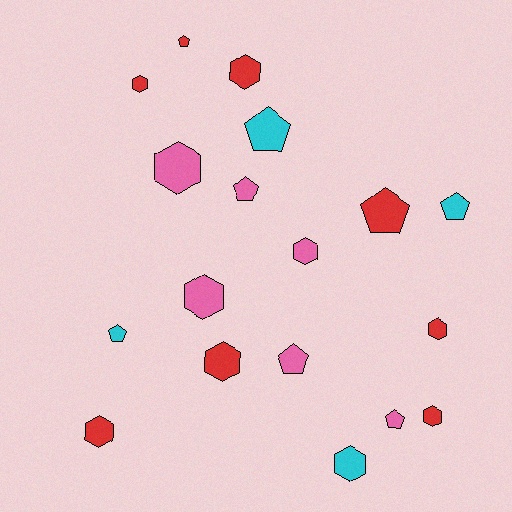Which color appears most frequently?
Red, with 8 objects.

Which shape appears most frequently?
Hexagon, with 10 objects.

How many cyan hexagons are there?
There is 1 cyan hexagon.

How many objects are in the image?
There are 18 objects.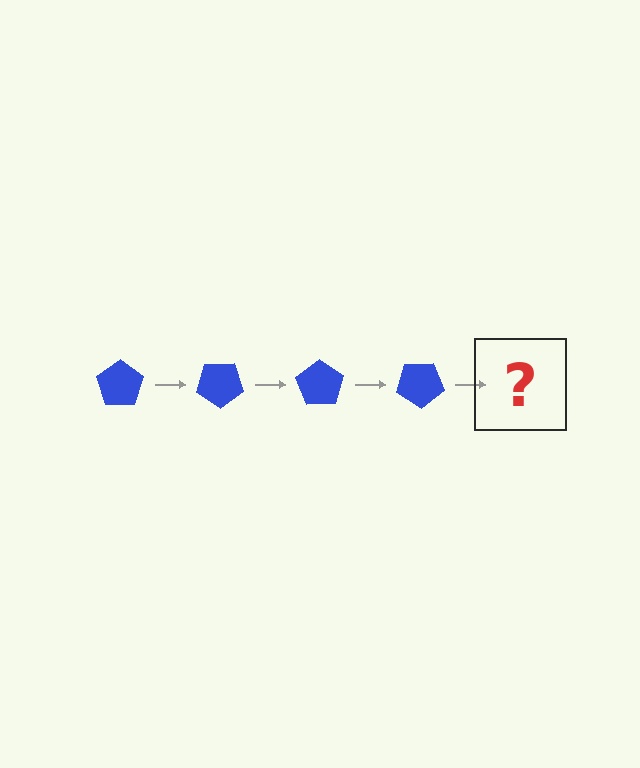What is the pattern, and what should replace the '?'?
The pattern is that the pentagon rotates 35 degrees each step. The '?' should be a blue pentagon rotated 140 degrees.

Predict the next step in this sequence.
The next step is a blue pentagon rotated 140 degrees.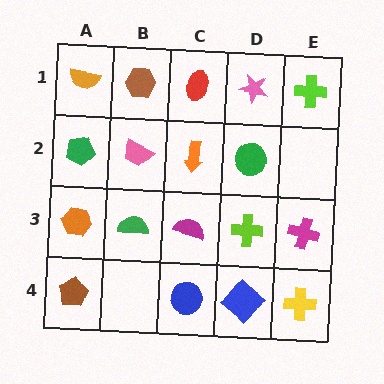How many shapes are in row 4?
4 shapes.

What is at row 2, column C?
An orange arrow.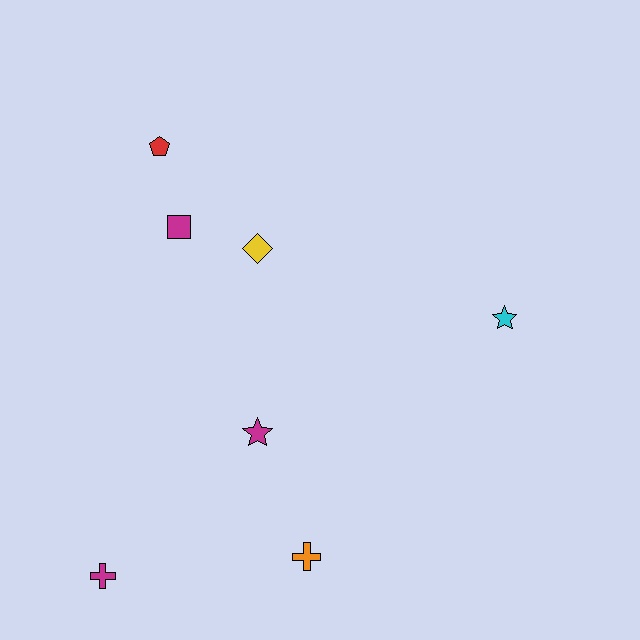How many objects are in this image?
There are 7 objects.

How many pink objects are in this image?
There are no pink objects.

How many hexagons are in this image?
There are no hexagons.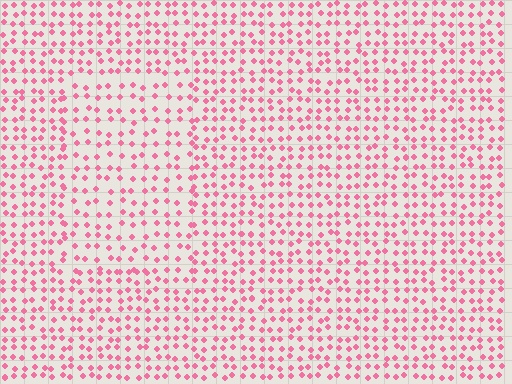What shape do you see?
I see a rectangle.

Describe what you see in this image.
The image contains small pink elements arranged at two different densities. A rectangle-shaped region is visible where the elements are less densely packed than the surrounding area.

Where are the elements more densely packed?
The elements are more densely packed outside the rectangle boundary.